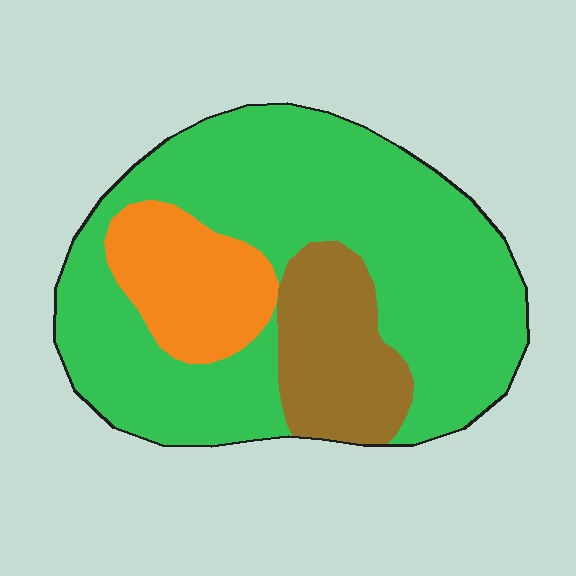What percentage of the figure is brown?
Brown takes up less than a quarter of the figure.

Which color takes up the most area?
Green, at roughly 70%.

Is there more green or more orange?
Green.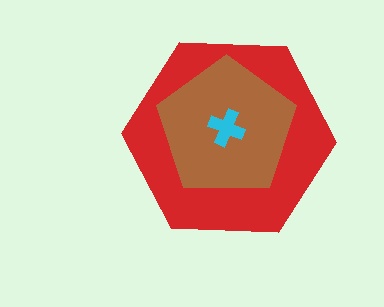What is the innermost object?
The cyan cross.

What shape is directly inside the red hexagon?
The brown pentagon.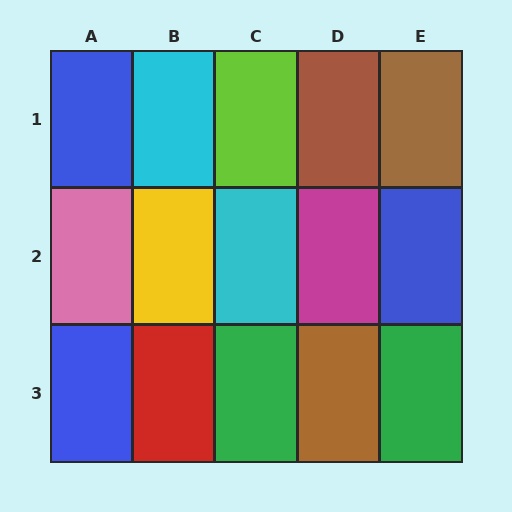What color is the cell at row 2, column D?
Magenta.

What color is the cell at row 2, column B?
Yellow.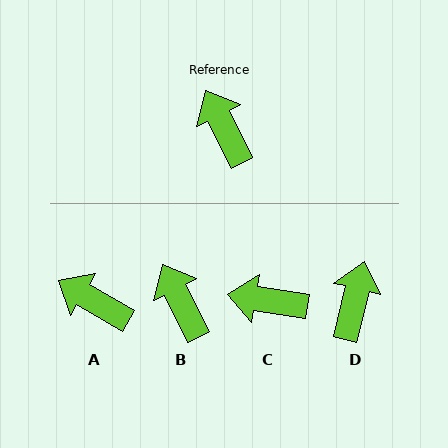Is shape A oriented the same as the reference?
No, it is off by about 33 degrees.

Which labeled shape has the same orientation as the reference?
B.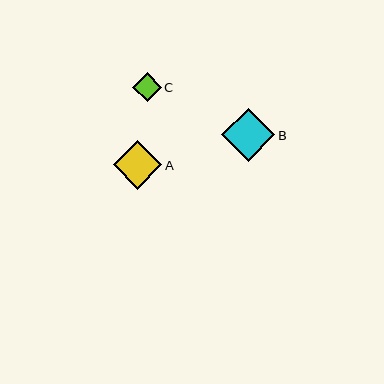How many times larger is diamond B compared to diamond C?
Diamond B is approximately 1.9 times the size of diamond C.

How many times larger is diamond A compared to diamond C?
Diamond A is approximately 1.7 times the size of diamond C.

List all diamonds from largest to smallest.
From largest to smallest: B, A, C.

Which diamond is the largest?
Diamond B is the largest with a size of approximately 53 pixels.